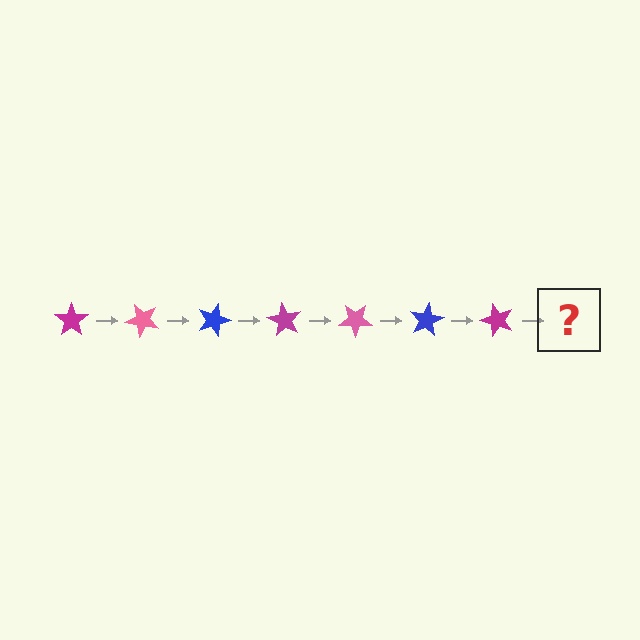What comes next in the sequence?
The next element should be a pink star, rotated 315 degrees from the start.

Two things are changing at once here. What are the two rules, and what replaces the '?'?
The two rules are that it rotates 45 degrees each step and the color cycles through magenta, pink, and blue. The '?' should be a pink star, rotated 315 degrees from the start.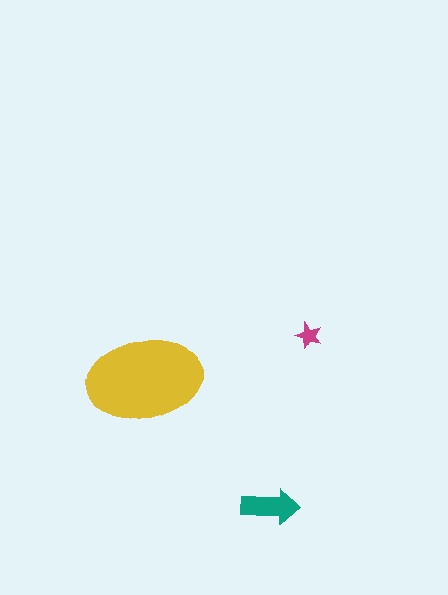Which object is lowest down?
The teal arrow is bottommost.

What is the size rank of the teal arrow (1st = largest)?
2nd.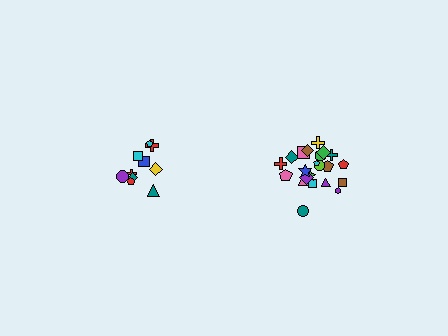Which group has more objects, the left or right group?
The right group.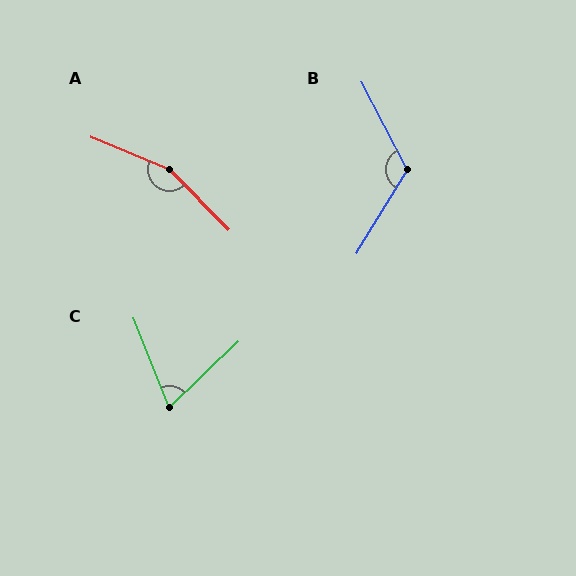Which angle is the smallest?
C, at approximately 68 degrees.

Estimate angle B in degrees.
Approximately 121 degrees.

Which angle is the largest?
A, at approximately 157 degrees.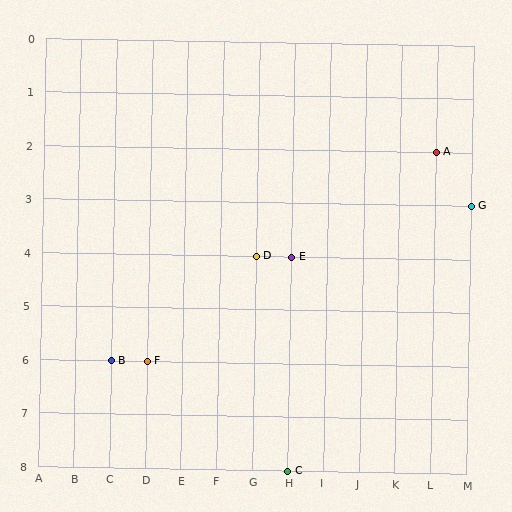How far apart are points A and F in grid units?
Points A and F are 8 columns and 4 rows apart (about 8.9 grid units diagonally).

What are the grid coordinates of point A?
Point A is at grid coordinates (L, 2).